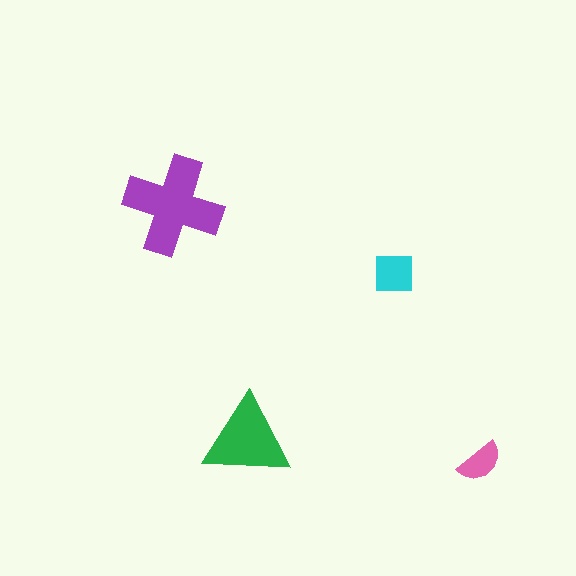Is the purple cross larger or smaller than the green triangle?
Larger.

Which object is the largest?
The purple cross.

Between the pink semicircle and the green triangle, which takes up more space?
The green triangle.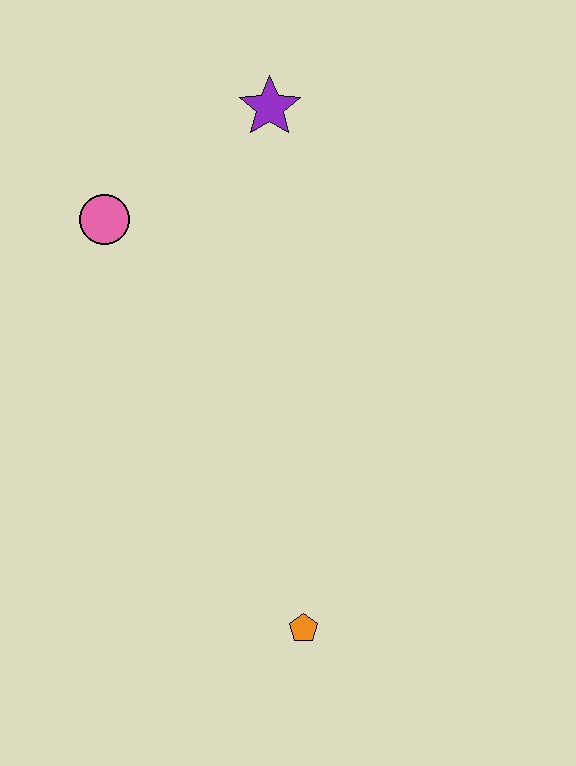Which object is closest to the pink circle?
The purple star is closest to the pink circle.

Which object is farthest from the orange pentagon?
The purple star is farthest from the orange pentagon.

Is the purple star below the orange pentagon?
No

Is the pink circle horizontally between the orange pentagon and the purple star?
No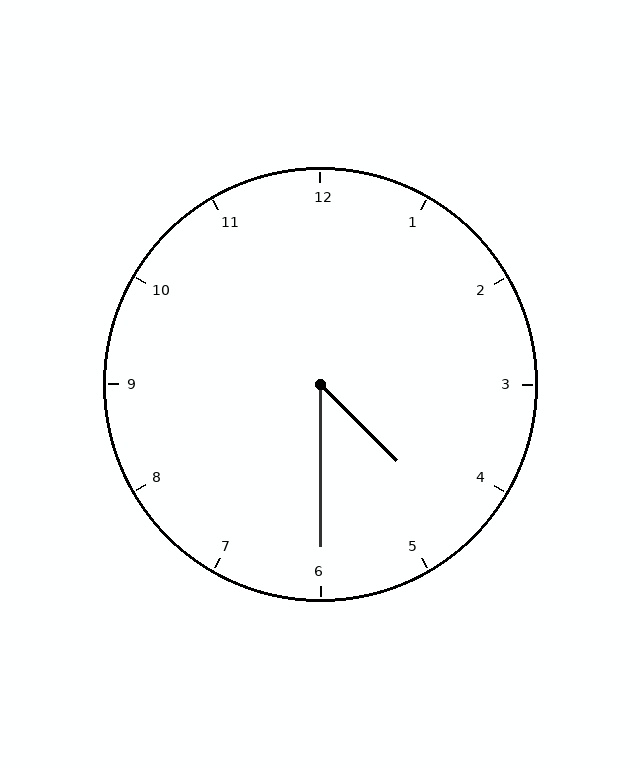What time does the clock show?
4:30.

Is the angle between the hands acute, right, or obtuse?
It is acute.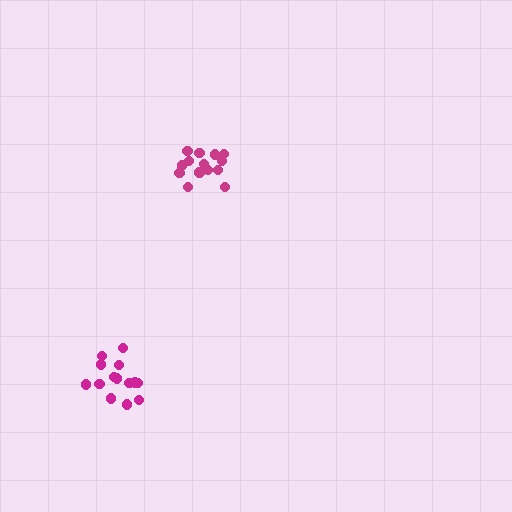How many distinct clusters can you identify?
There are 2 distinct clusters.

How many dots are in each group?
Group 1: 14 dots, Group 2: 14 dots (28 total).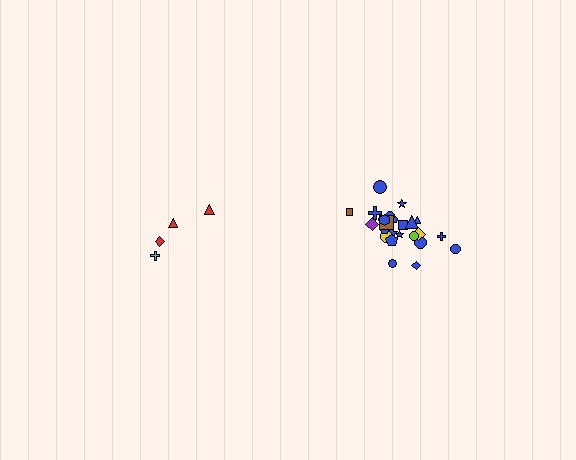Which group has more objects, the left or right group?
The right group.